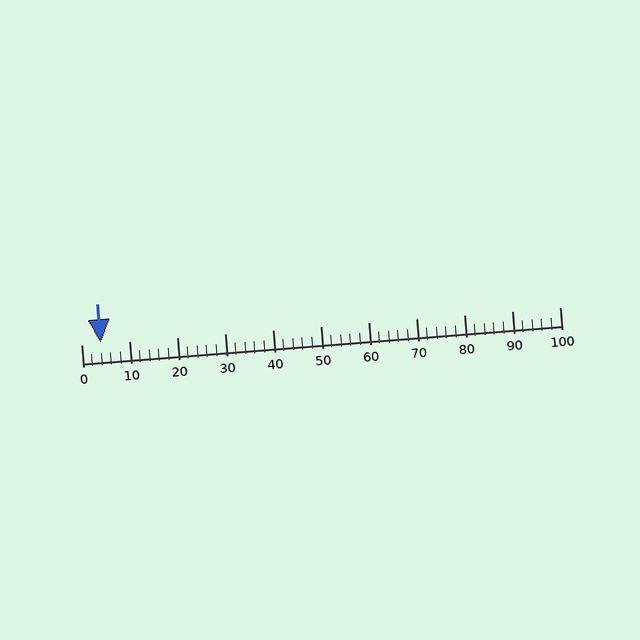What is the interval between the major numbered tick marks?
The major tick marks are spaced 10 units apart.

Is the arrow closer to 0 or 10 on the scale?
The arrow is closer to 0.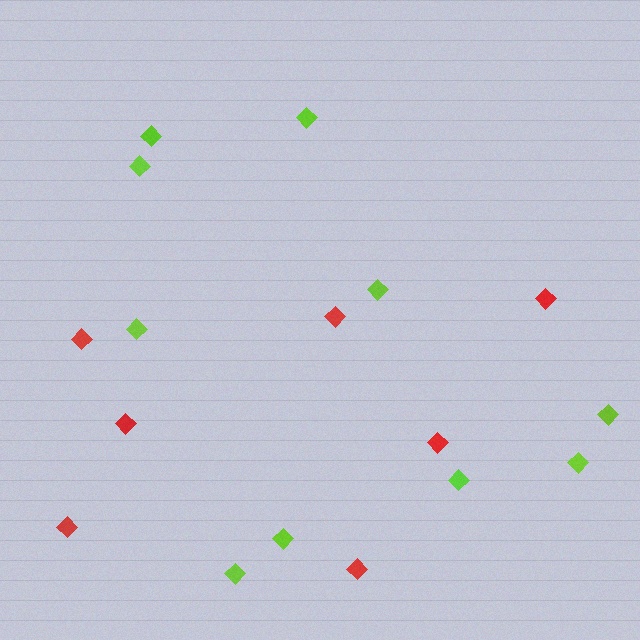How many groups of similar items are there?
There are 2 groups: one group of red diamonds (7) and one group of lime diamonds (10).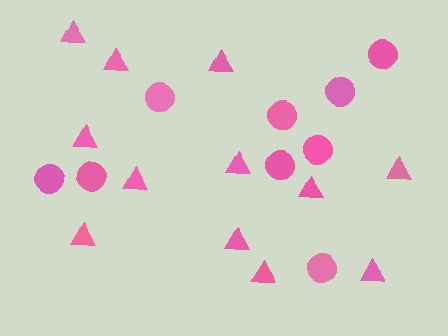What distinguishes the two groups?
There are 2 groups: one group of triangles (12) and one group of circles (9).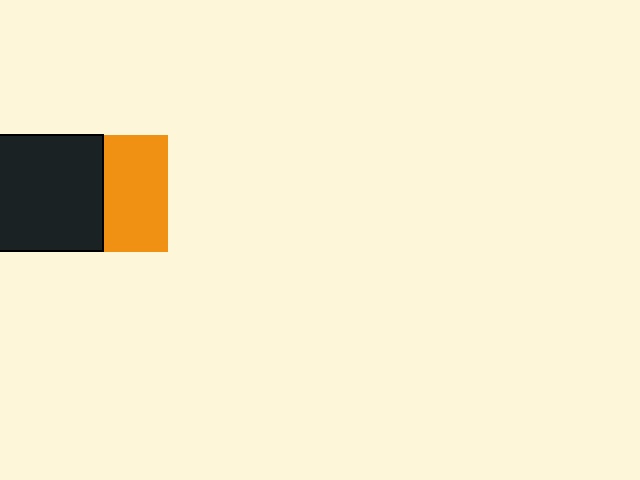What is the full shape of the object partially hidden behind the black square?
The partially hidden object is an orange square.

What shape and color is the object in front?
The object in front is a black square.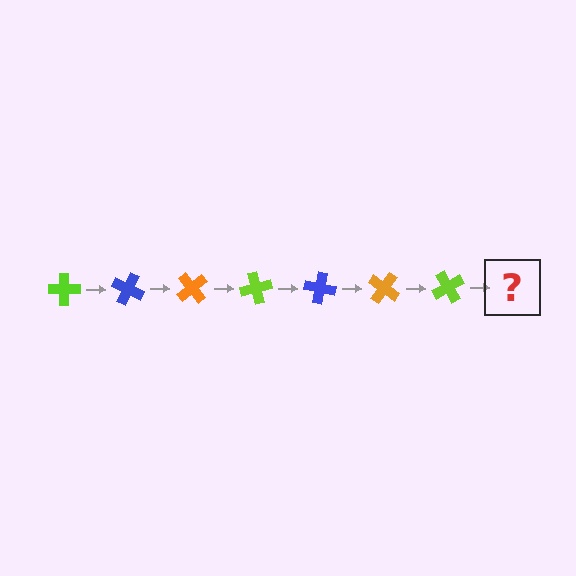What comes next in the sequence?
The next element should be a blue cross, rotated 175 degrees from the start.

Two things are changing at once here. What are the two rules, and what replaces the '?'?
The two rules are that it rotates 25 degrees each step and the color cycles through lime, blue, and orange. The '?' should be a blue cross, rotated 175 degrees from the start.